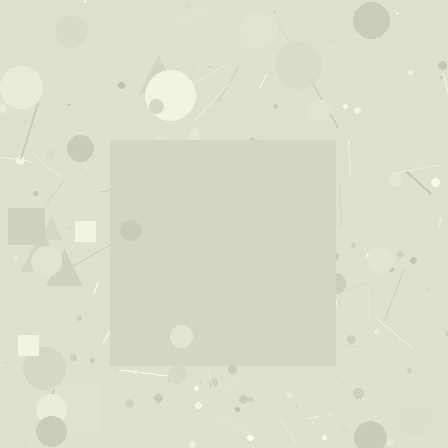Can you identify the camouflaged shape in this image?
The camouflaged shape is a square.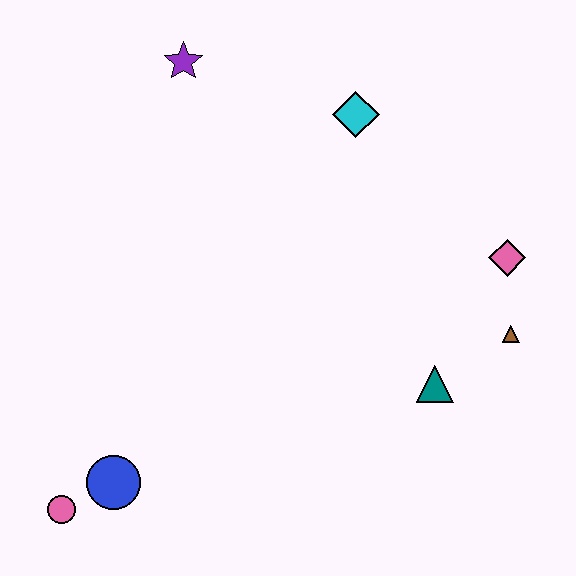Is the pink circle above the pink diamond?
No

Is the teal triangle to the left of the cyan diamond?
No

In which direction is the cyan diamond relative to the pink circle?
The cyan diamond is above the pink circle.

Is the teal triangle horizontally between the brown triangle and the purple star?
Yes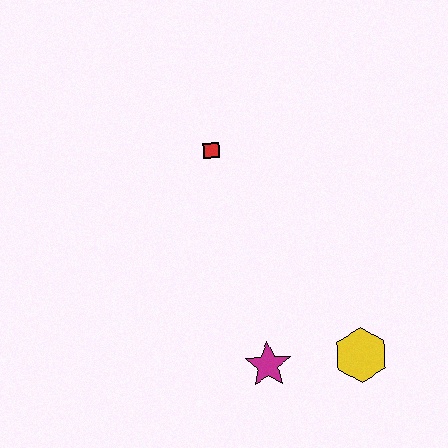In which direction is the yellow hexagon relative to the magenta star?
The yellow hexagon is to the right of the magenta star.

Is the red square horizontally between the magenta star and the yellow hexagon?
No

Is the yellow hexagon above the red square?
No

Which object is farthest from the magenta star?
The red square is farthest from the magenta star.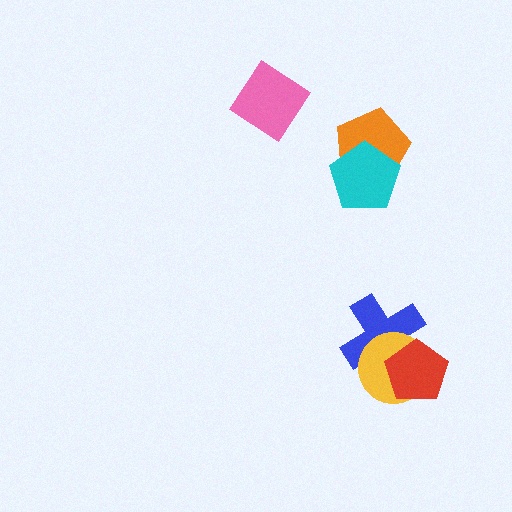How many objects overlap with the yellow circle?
2 objects overlap with the yellow circle.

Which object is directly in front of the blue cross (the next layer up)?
The yellow circle is directly in front of the blue cross.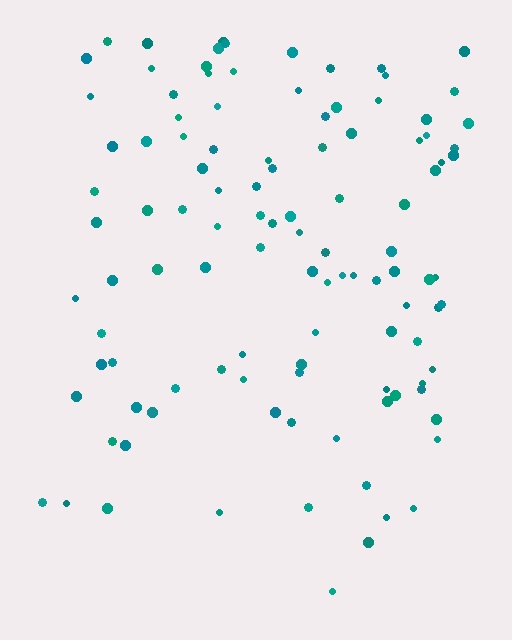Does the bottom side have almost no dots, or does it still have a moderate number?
Still a moderate number, just noticeably fewer than the top.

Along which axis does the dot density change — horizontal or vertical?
Vertical.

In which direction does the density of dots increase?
From bottom to top, with the top side densest.